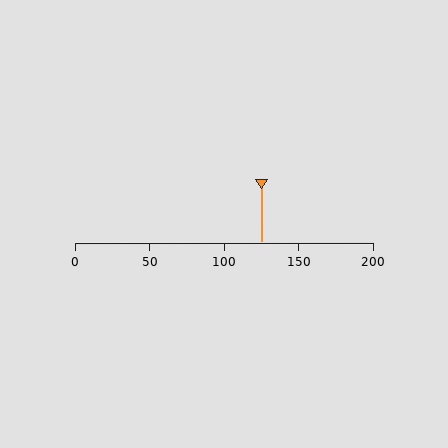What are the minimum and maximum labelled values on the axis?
The axis runs from 0 to 200.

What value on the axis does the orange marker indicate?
The marker indicates approximately 125.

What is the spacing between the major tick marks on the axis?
The major ticks are spaced 50 apart.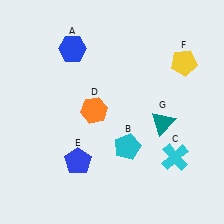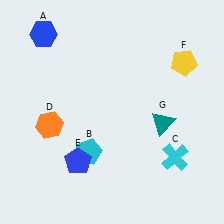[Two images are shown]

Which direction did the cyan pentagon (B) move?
The cyan pentagon (B) moved left.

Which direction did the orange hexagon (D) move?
The orange hexagon (D) moved left.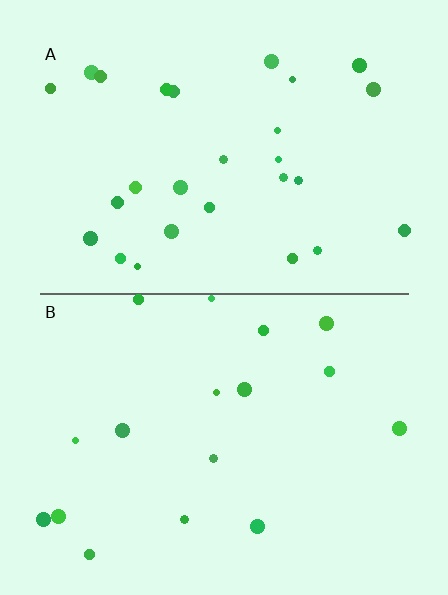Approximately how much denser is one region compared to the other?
Approximately 1.6× — region A over region B.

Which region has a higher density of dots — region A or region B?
A (the top).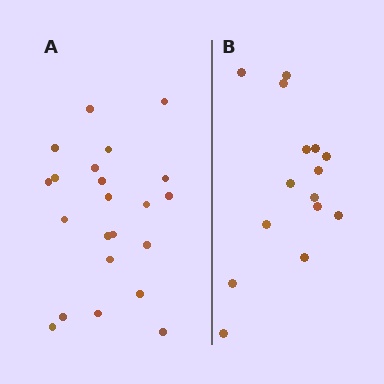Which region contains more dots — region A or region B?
Region A (the left region) has more dots.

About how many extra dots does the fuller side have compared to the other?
Region A has roughly 8 or so more dots than region B.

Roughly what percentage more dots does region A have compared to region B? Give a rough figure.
About 45% more.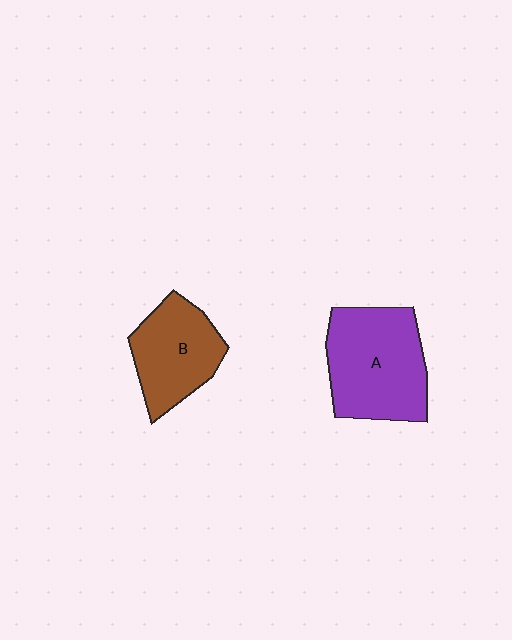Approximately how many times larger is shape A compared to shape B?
Approximately 1.4 times.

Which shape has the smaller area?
Shape B (brown).